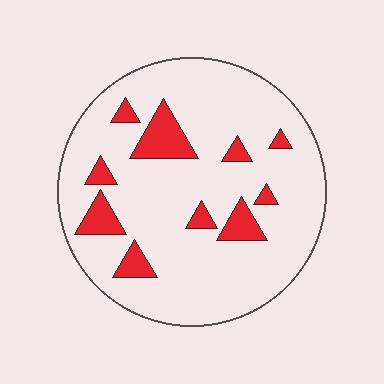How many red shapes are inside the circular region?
10.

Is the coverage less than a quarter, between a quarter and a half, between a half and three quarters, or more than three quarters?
Less than a quarter.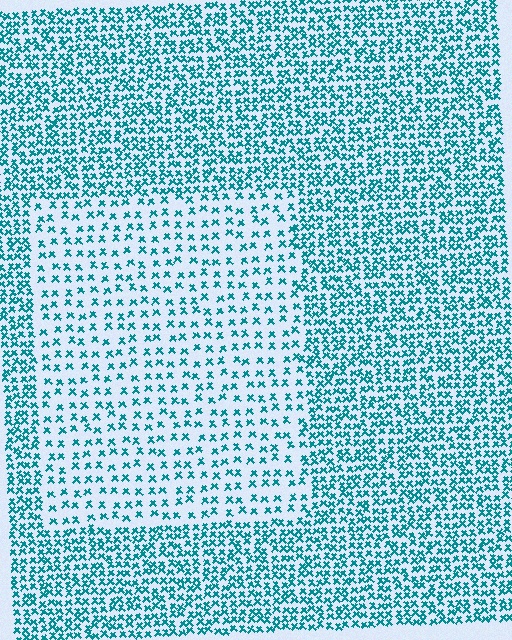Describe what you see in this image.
The image contains small teal elements arranged at two different densities. A rectangle-shaped region is visible where the elements are less densely packed than the surrounding area.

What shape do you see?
I see a rectangle.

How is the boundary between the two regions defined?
The boundary is defined by a change in element density (approximately 2.1x ratio). All elements are the same color, size, and shape.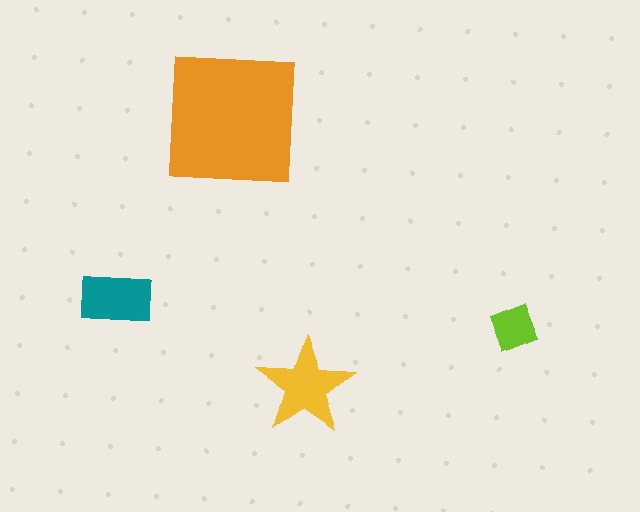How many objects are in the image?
There are 4 objects in the image.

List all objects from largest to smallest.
The orange square, the yellow star, the teal rectangle, the lime diamond.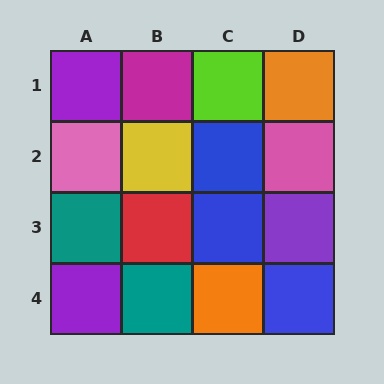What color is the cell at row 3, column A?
Teal.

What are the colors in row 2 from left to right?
Pink, yellow, blue, pink.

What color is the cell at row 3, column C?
Blue.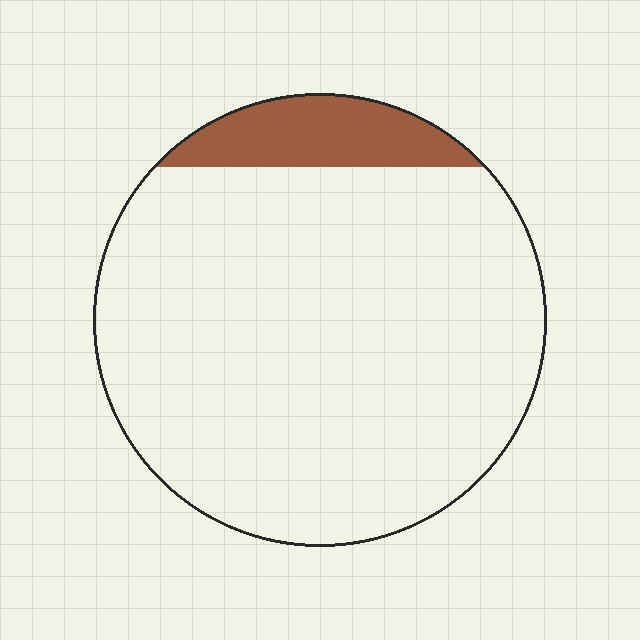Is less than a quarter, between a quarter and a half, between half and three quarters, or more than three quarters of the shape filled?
Less than a quarter.